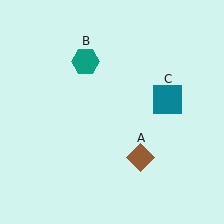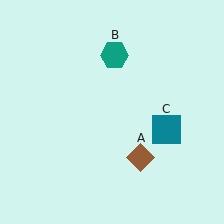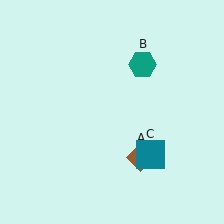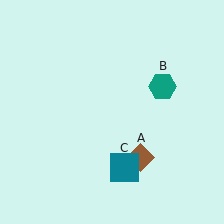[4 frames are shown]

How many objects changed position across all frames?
2 objects changed position: teal hexagon (object B), teal square (object C).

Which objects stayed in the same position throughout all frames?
Brown diamond (object A) remained stationary.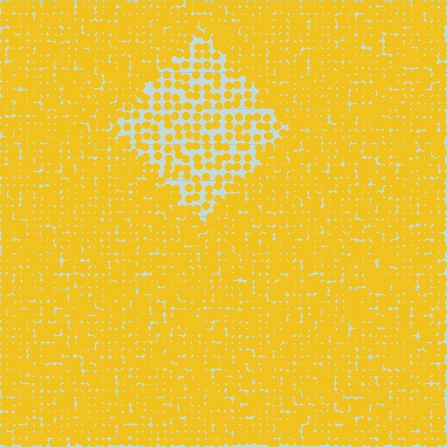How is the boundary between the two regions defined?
The boundary is defined by a change in element density (approximately 2.2x ratio). All elements are the same color, size, and shape.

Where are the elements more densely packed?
The elements are more densely packed outside the diamond boundary.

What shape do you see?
I see a diamond.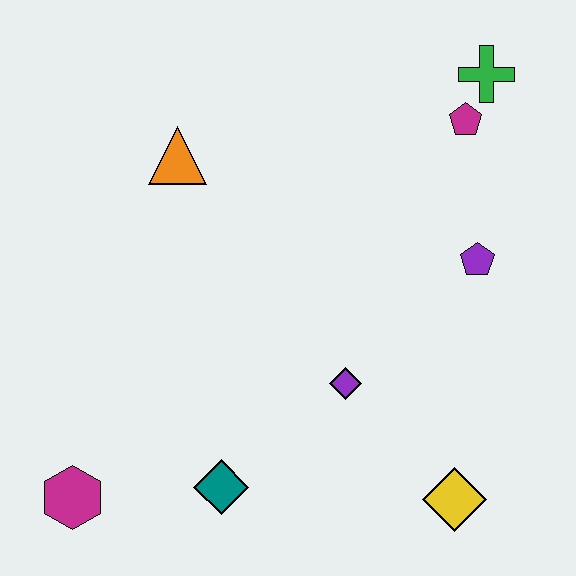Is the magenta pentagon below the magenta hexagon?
No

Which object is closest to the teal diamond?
The magenta hexagon is closest to the teal diamond.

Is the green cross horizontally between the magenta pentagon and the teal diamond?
No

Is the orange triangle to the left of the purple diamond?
Yes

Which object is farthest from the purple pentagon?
The magenta hexagon is farthest from the purple pentagon.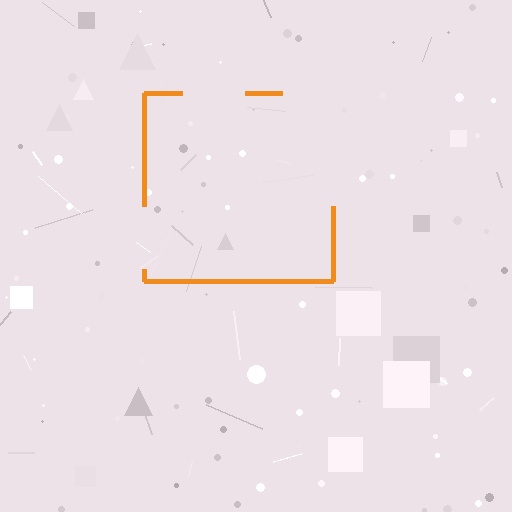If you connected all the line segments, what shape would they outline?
They would outline a square.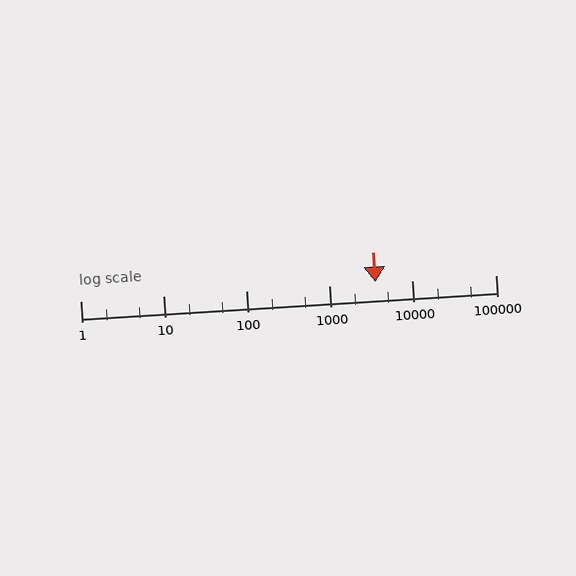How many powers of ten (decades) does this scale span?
The scale spans 5 decades, from 1 to 100000.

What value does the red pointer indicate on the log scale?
The pointer indicates approximately 3600.